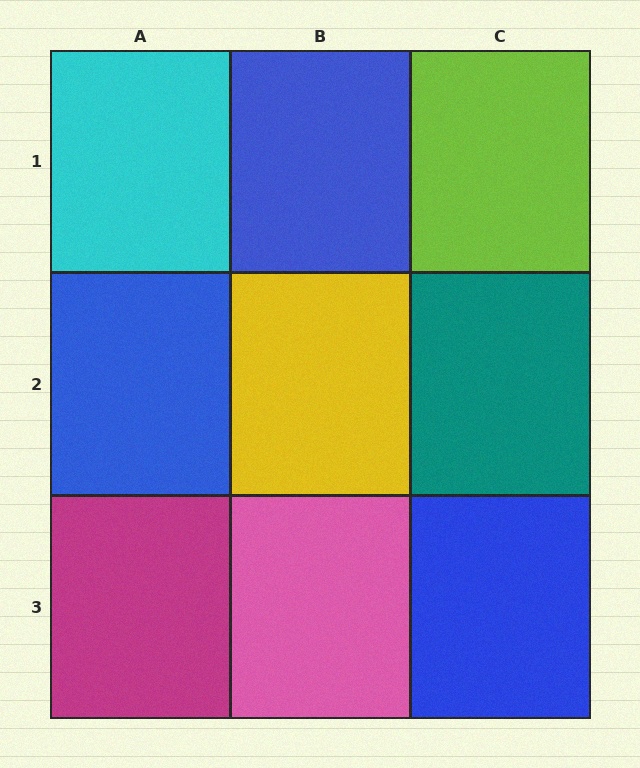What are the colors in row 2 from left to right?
Blue, yellow, teal.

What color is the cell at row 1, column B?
Blue.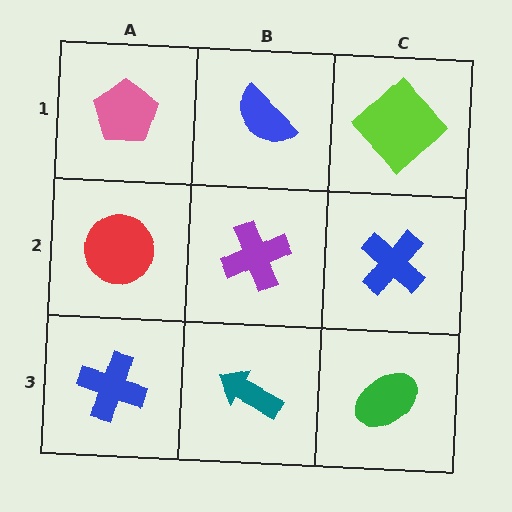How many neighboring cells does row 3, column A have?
2.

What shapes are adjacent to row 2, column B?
A blue semicircle (row 1, column B), a teal arrow (row 3, column B), a red circle (row 2, column A), a blue cross (row 2, column C).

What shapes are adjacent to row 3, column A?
A red circle (row 2, column A), a teal arrow (row 3, column B).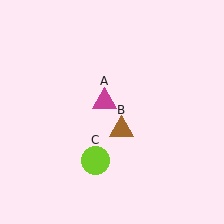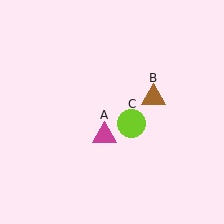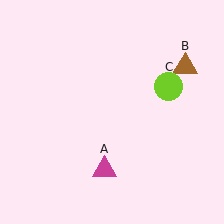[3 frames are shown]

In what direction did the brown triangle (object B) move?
The brown triangle (object B) moved up and to the right.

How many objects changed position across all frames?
3 objects changed position: magenta triangle (object A), brown triangle (object B), lime circle (object C).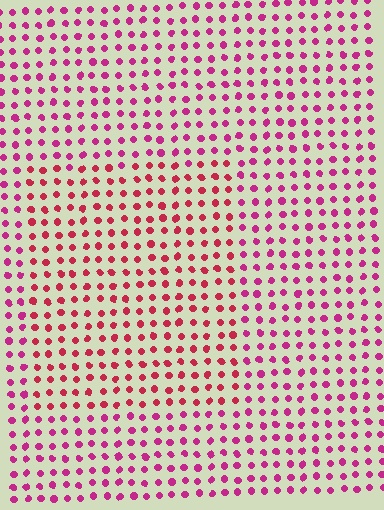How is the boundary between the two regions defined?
The boundary is defined purely by a slight shift in hue (about 25 degrees). Spacing, size, and orientation are identical on both sides.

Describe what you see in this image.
The image is filled with small magenta elements in a uniform arrangement. A rectangle-shaped region is visible where the elements are tinted to a slightly different hue, forming a subtle color boundary.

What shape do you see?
I see a rectangle.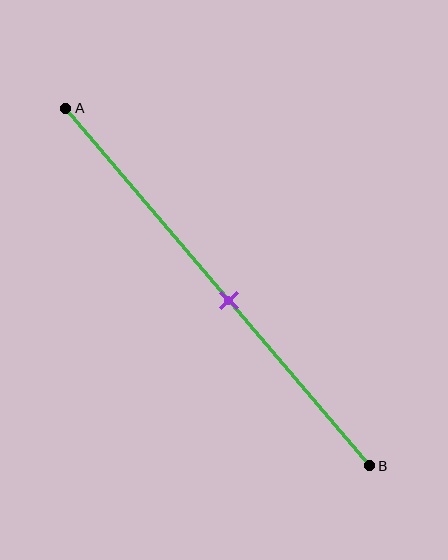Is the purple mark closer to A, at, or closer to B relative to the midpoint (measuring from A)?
The purple mark is closer to point B than the midpoint of segment AB.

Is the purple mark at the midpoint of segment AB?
No, the mark is at about 55% from A, not at the 50% midpoint.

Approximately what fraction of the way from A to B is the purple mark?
The purple mark is approximately 55% of the way from A to B.